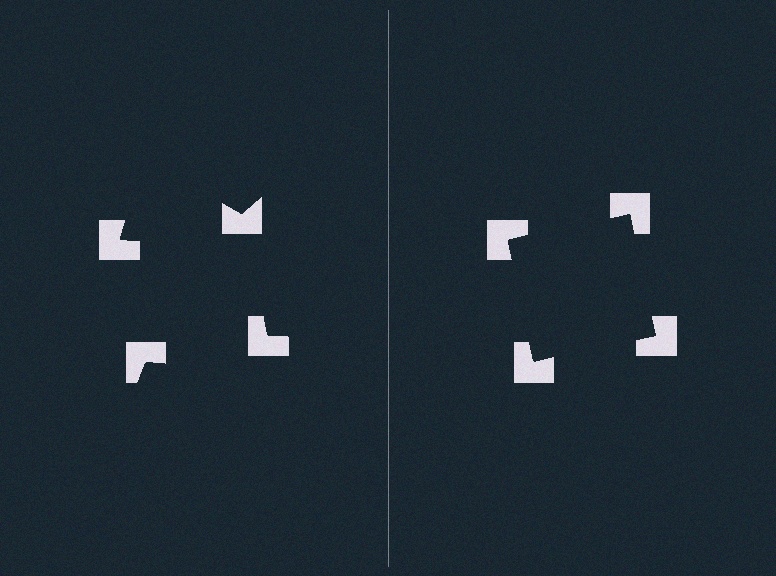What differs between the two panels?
The notched squares are positioned identically on both sides; only the wedge orientations differ. On the right they align to a square; on the left they are misaligned.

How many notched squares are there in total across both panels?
8 — 4 on each side.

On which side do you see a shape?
An illusory square appears on the right side. On the left side the wedge cuts are rotated, so no coherent shape forms.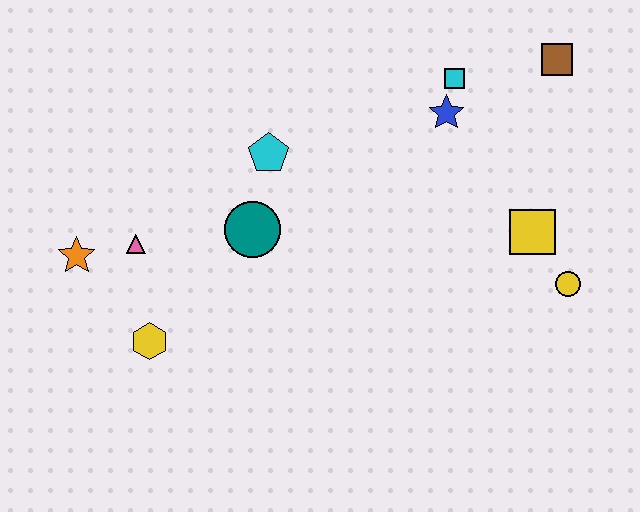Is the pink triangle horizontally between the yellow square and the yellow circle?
No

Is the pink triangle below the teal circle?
Yes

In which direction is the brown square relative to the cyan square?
The brown square is to the right of the cyan square.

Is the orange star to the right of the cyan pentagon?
No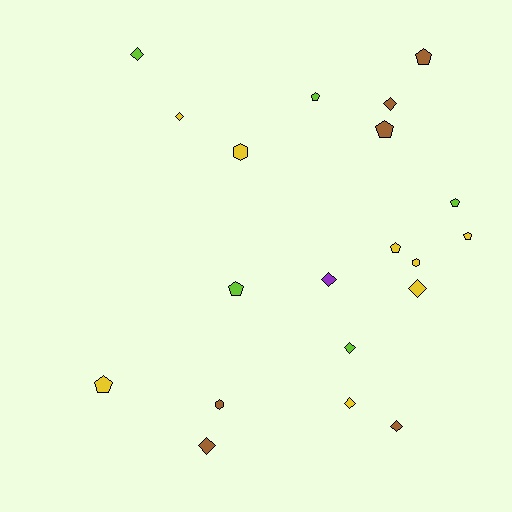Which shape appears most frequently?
Diamond, with 9 objects.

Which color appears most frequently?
Yellow, with 8 objects.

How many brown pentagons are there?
There are 2 brown pentagons.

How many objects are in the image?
There are 20 objects.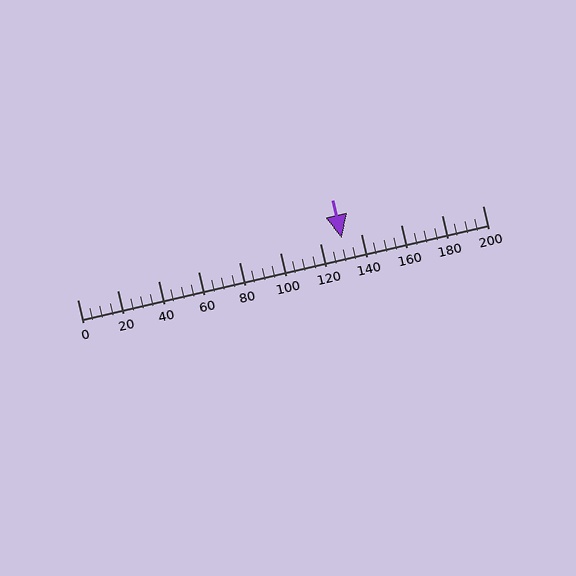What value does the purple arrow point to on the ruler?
The purple arrow points to approximately 131.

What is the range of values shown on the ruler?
The ruler shows values from 0 to 200.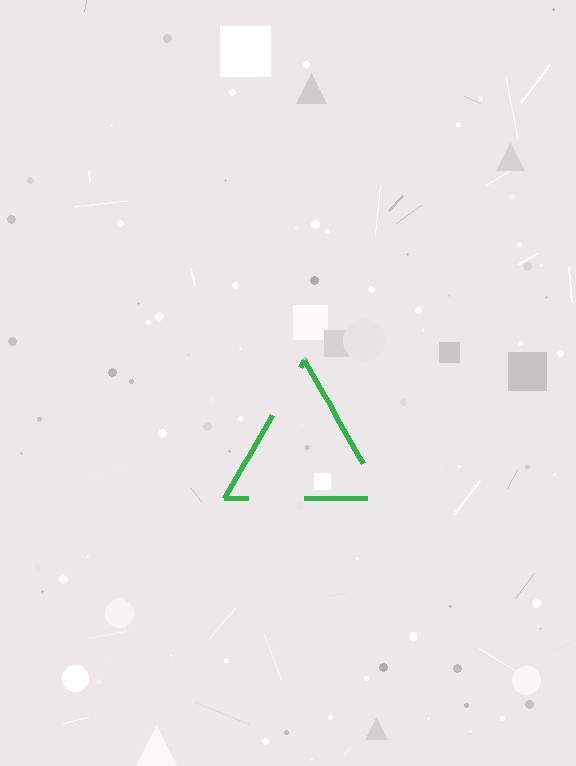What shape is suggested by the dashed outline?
The dashed outline suggests a triangle.